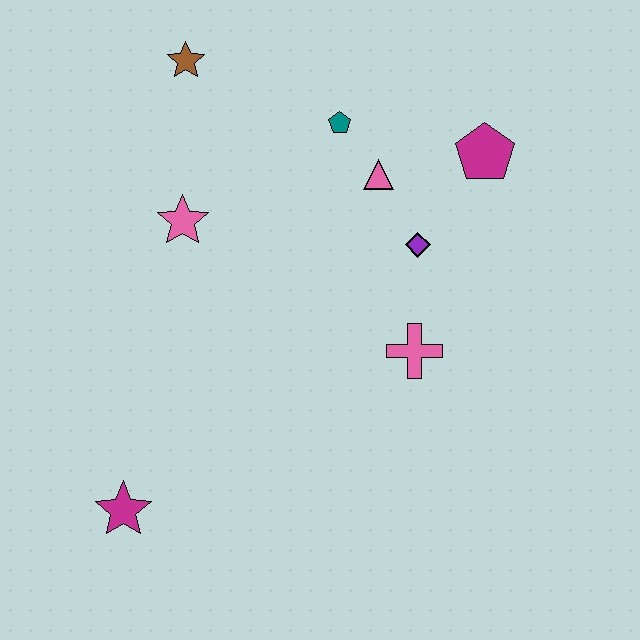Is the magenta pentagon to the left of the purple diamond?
No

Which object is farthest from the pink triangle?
The magenta star is farthest from the pink triangle.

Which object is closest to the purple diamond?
The pink triangle is closest to the purple diamond.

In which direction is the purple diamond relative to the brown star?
The purple diamond is to the right of the brown star.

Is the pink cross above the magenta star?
Yes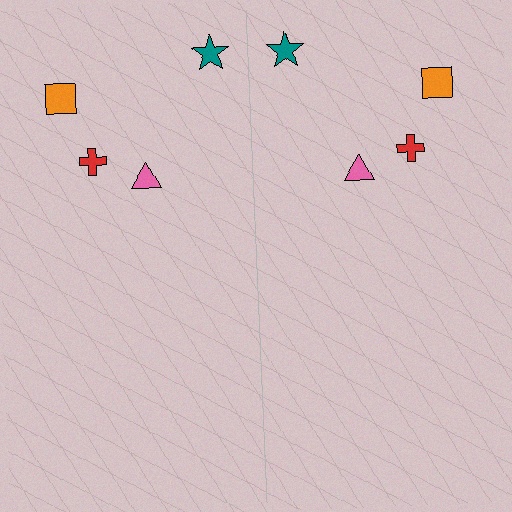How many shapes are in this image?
There are 8 shapes in this image.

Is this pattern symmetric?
Yes, this pattern has bilateral (reflection) symmetry.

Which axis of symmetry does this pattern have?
The pattern has a vertical axis of symmetry running through the center of the image.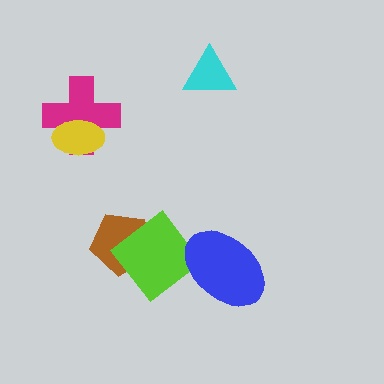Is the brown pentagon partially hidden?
Yes, it is partially covered by another shape.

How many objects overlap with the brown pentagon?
1 object overlaps with the brown pentagon.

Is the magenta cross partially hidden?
Yes, it is partially covered by another shape.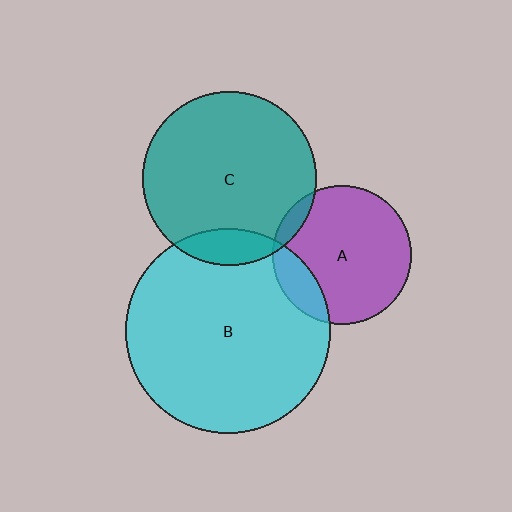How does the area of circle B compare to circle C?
Approximately 1.4 times.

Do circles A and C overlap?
Yes.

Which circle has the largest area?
Circle B (cyan).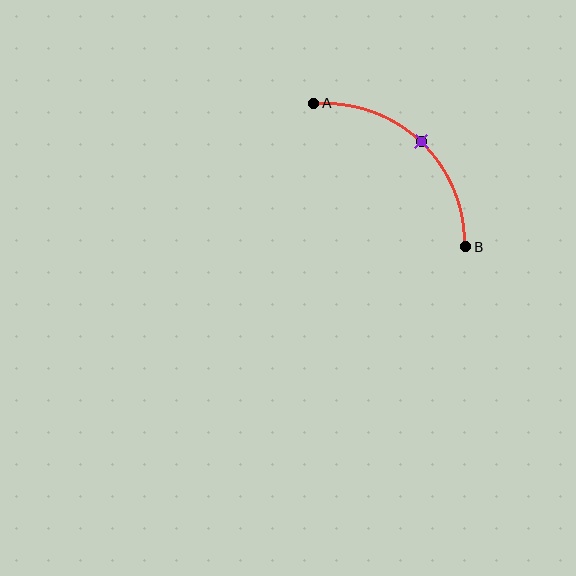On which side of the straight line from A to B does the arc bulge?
The arc bulges above and to the right of the straight line connecting A and B.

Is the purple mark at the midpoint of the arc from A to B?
Yes. The purple mark lies on the arc at equal arc-length from both A and B — it is the arc midpoint.